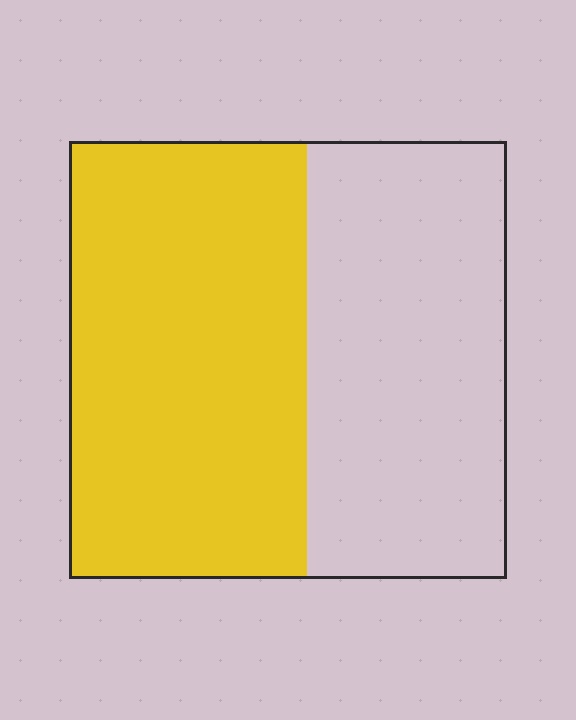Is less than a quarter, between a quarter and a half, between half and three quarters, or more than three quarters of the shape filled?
Between half and three quarters.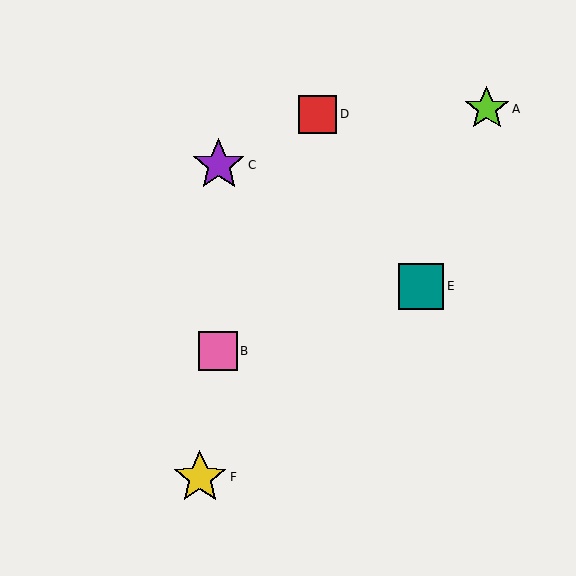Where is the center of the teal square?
The center of the teal square is at (421, 286).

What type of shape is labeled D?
Shape D is a red square.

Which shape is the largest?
The yellow star (labeled F) is the largest.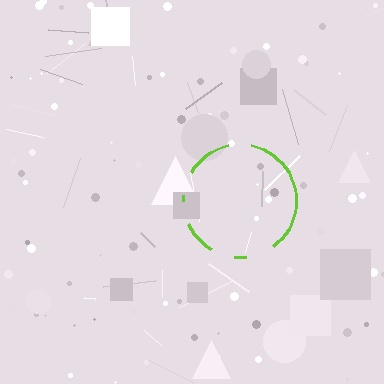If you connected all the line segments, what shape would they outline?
They would outline a circle.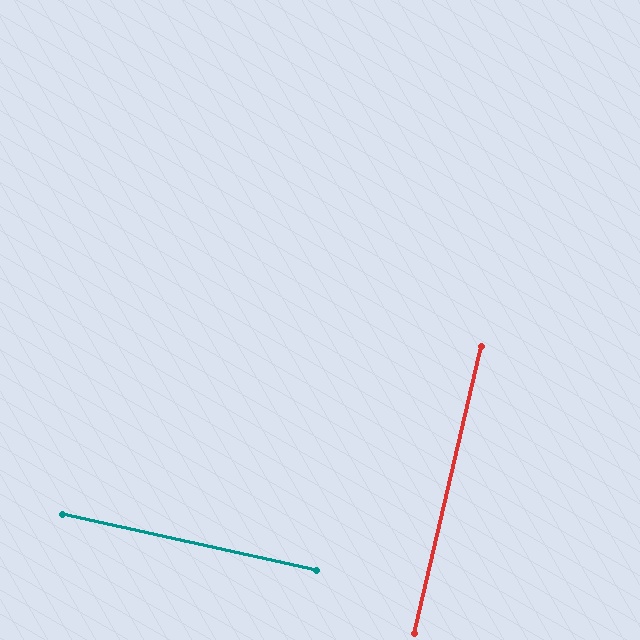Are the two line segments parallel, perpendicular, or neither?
Perpendicular — they meet at approximately 89°.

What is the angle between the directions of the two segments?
Approximately 89 degrees.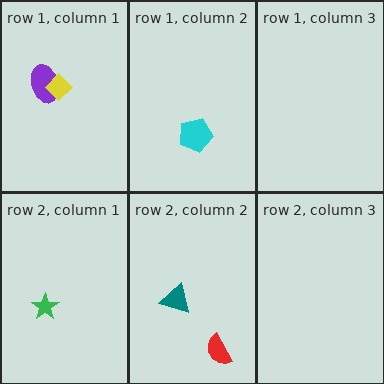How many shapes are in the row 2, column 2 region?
2.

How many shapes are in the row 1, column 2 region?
1.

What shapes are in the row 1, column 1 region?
The purple ellipse, the yellow diamond.